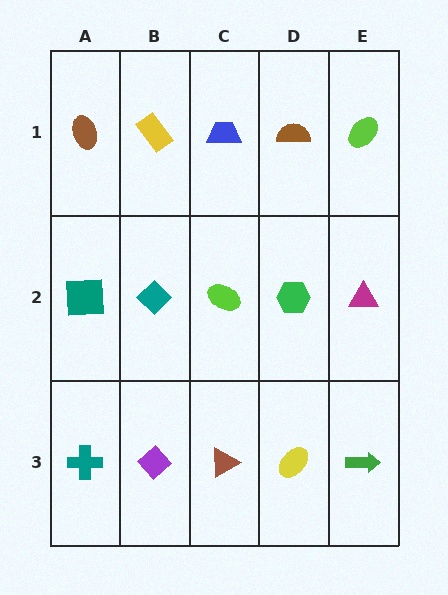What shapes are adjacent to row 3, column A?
A teal square (row 2, column A), a purple diamond (row 3, column B).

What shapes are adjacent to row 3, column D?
A green hexagon (row 2, column D), a brown triangle (row 3, column C), a green arrow (row 3, column E).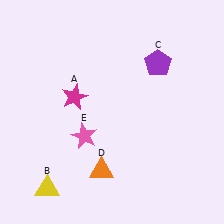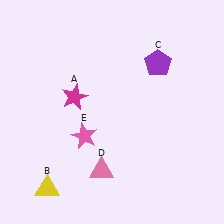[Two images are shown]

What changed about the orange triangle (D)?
In Image 1, D is orange. In Image 2, it changed to pink.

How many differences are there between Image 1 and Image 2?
There is 1 difference between the two images.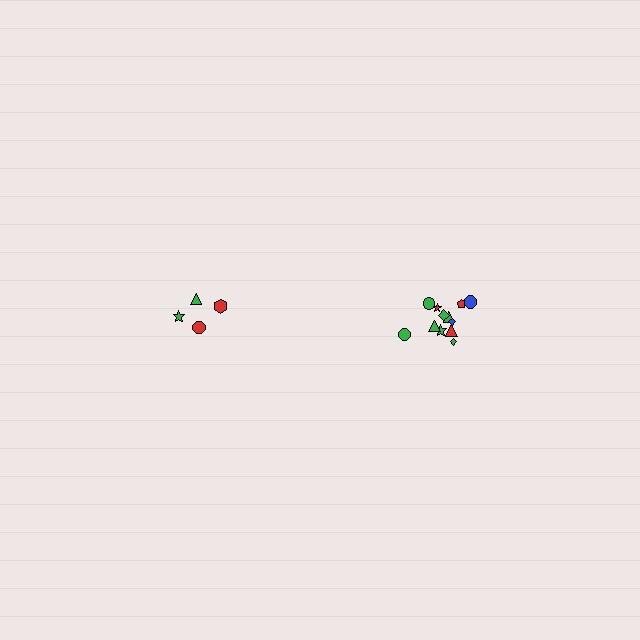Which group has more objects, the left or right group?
The right group.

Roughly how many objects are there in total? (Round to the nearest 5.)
Roughly 15 objects in total.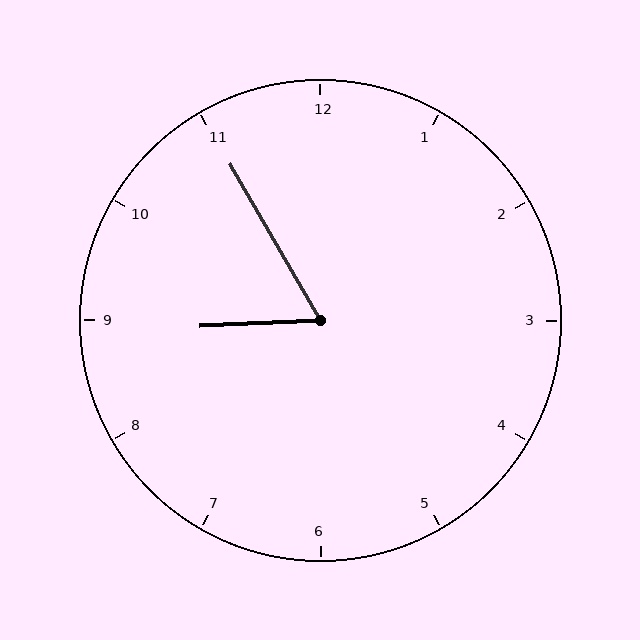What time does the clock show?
8:55.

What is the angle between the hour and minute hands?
Approximately 62 degrees.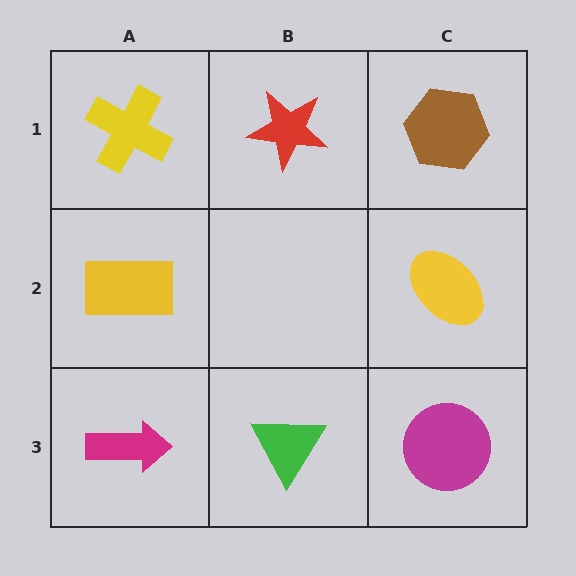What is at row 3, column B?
A green triangle.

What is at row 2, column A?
A yellow rectangle.